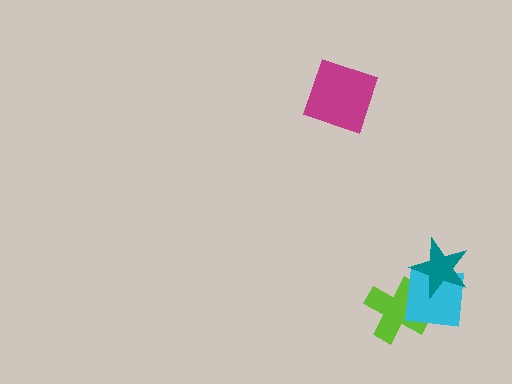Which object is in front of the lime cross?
The cyan square is in front of the lime cross.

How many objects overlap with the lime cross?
1 object overlaps with the lime cross.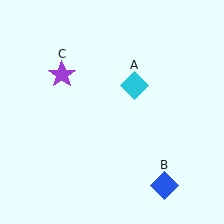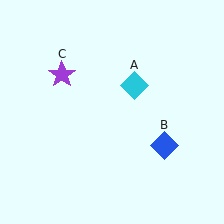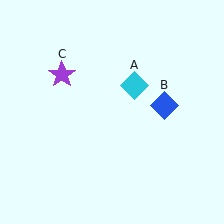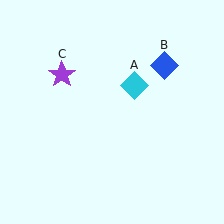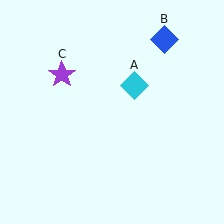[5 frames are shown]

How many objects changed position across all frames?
1 object changed position: blue diamond (object B).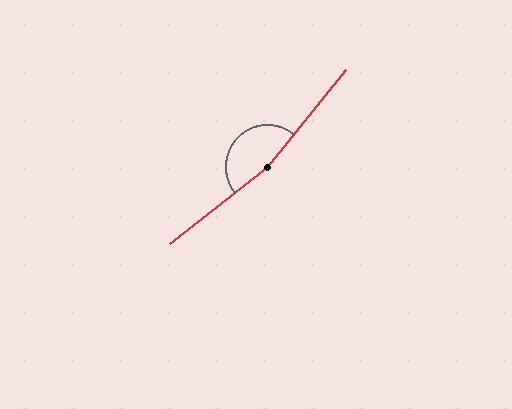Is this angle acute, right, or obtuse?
It is obtuse.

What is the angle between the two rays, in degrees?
Approximately 167 degrees.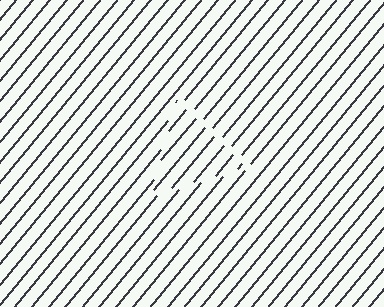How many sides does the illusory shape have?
3 sides — the line-ends trace a triangle.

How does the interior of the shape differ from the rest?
The interior of the shape contains the same grating, shifted by half a period — the contour is defined by the phase discontinuity where line-ends from the inner and outer gratings abut.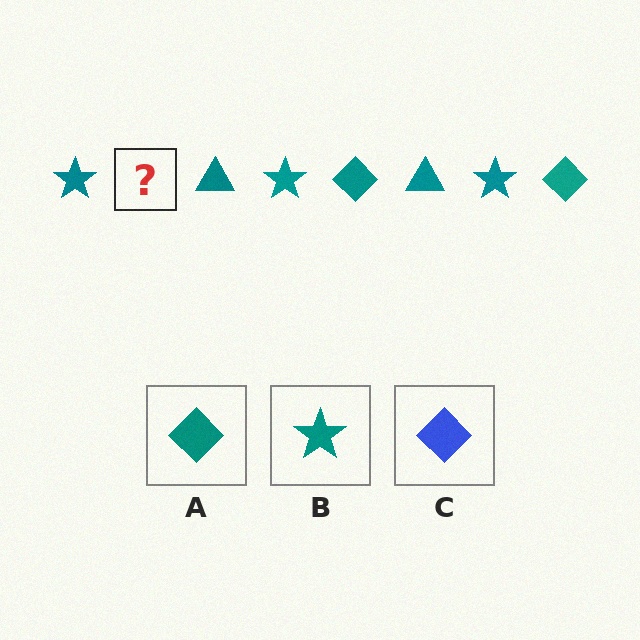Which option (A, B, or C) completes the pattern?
A.